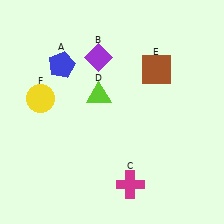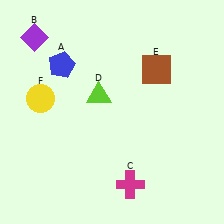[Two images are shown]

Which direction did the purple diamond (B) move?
The purple diamond (B) moved left.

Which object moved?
The purple diamond (B) moved left.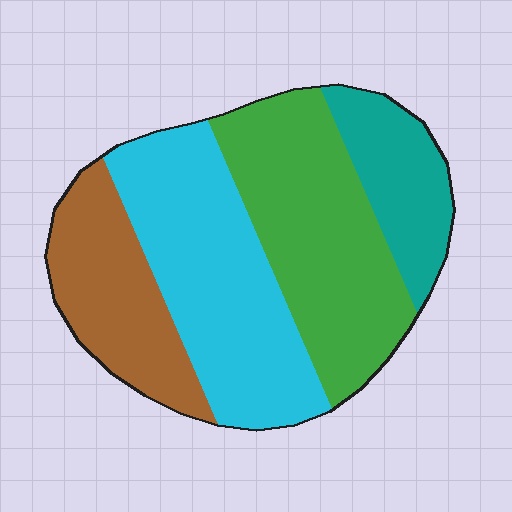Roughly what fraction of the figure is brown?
Brown covers 20% of the figure.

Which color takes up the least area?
Teal, at roughly 15%.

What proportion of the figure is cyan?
Cyan takes up about one third (1/3) of the figure.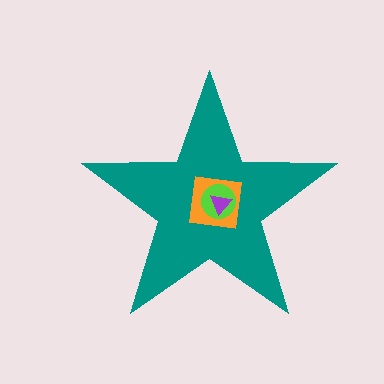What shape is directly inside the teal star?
The orange square.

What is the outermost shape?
The teal star.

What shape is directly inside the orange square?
The lime circle.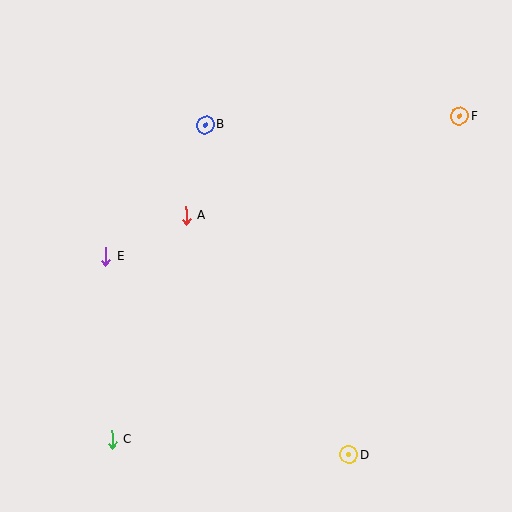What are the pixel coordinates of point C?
Point C is at (112, 439).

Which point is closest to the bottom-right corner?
Point D is closest to the bottom-right corner.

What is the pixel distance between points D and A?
The distance between D and A is 290 pixels.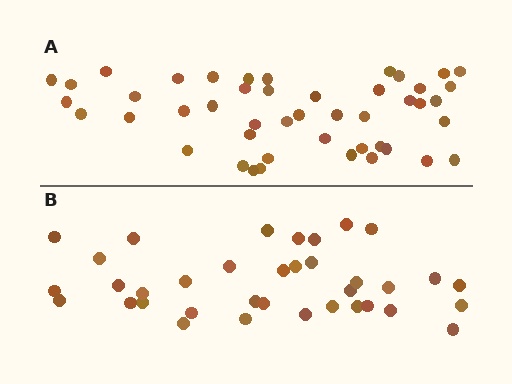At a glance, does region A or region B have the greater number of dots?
Region A (the top region) has more dots.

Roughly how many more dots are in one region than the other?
Region A has roughly 10 or so more dots than region B.